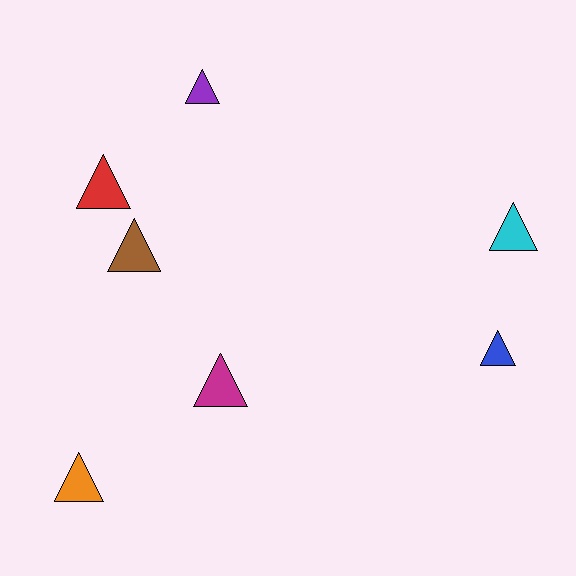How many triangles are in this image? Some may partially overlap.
There are 7 triangles.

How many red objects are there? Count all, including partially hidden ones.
There is 1 red object.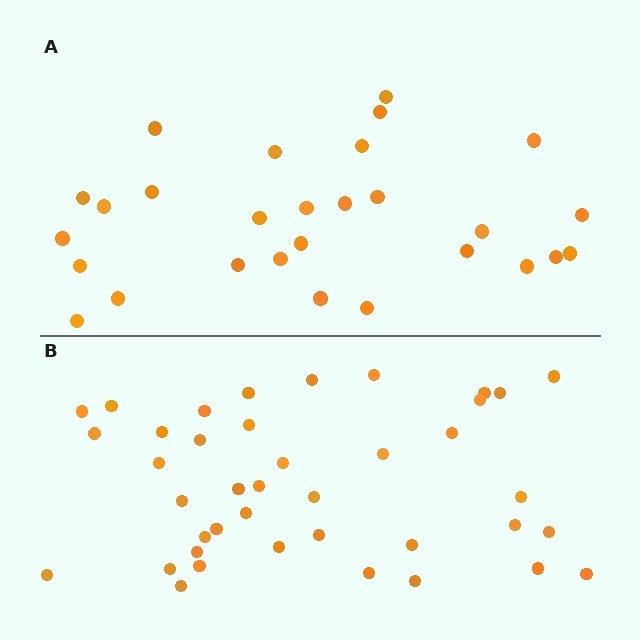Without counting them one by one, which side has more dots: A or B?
Region B (the bottom region) has more dots.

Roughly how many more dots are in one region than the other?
Region B has roughly 12 or so more dots than region A.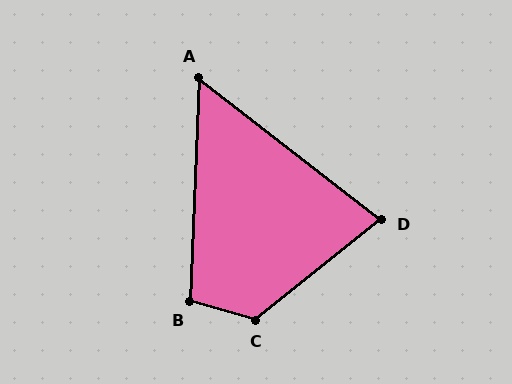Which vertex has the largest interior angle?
C, at approximately 126 degrees.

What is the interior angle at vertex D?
Approximately 77 degrees (acute).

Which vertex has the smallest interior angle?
A, at approximately 54 degrees.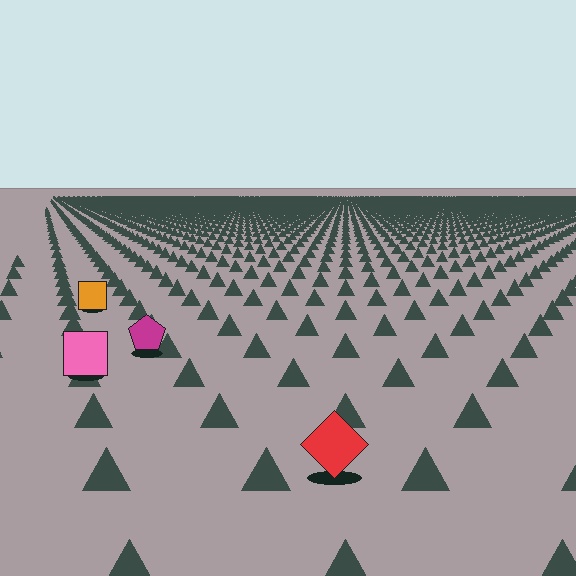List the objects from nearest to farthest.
From nearest to farthest: the red diamond, the pink square, the magenta pentagon, the orange square.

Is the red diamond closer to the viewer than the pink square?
Yes. The red diamond is closer — you can tell from the texture gradient: the ground texture is coarser near it.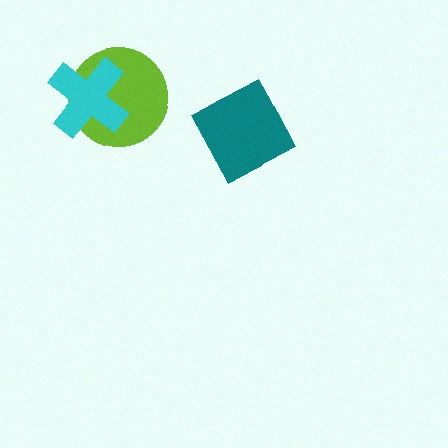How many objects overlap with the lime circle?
1 object overlaps with the lime circle.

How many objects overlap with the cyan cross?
1 object overlaps with the cyan cross.